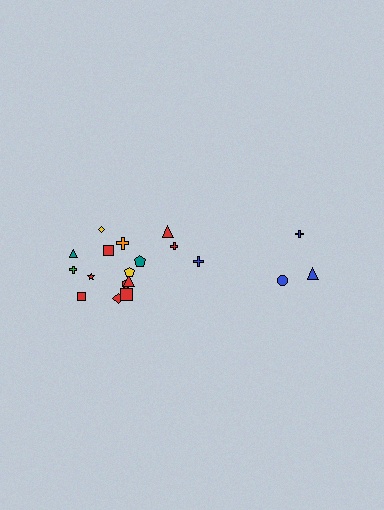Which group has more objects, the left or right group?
The left group.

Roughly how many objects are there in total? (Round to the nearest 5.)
Roughly 20 objects in total.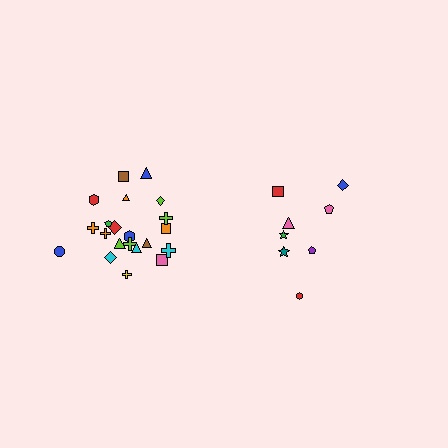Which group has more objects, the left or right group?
The left group.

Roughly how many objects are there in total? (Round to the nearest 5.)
Roughly 30 objects in total.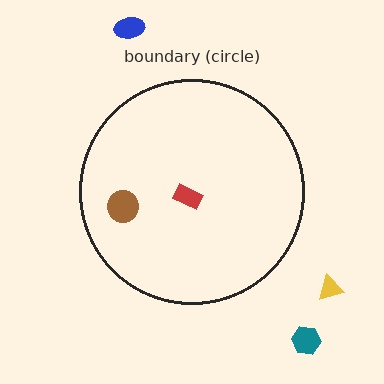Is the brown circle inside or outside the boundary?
Inside.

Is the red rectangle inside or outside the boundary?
Inside.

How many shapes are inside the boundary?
2 inside, 3 outside.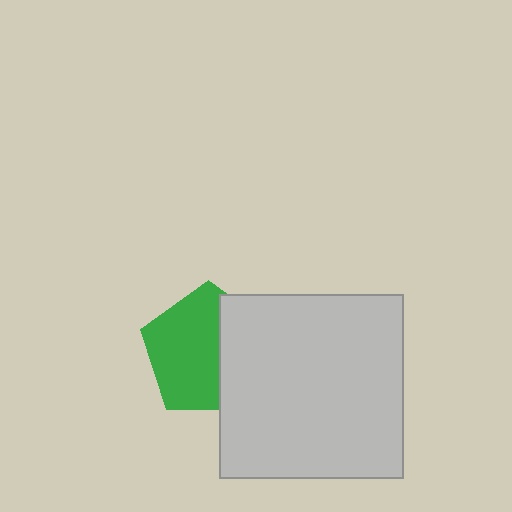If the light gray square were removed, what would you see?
You would see the complete green pentagon.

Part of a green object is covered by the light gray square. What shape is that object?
It is a pentagon.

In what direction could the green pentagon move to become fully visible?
The green pentagon could move left. That would shift it out from behind the light gray square entirely.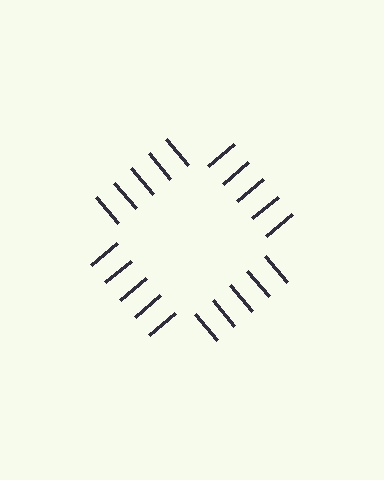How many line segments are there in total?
20 — 5 along each of the 4 edges.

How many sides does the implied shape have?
4 sides — the line-ends trace a square.